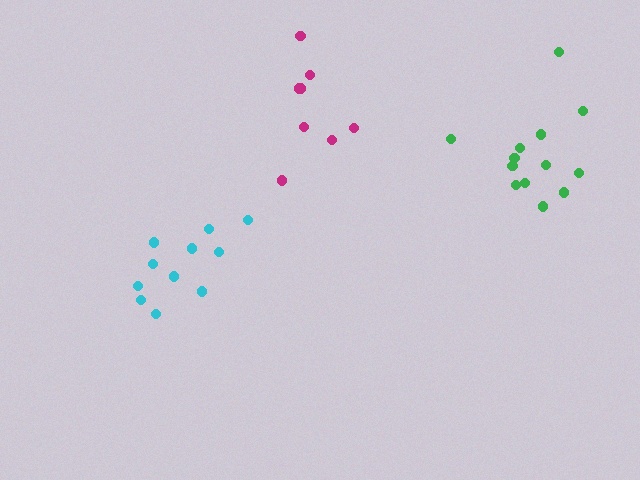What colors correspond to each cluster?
The clusters are colored: magenta, green, cyan.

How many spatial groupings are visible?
There are 3 spatial groupings.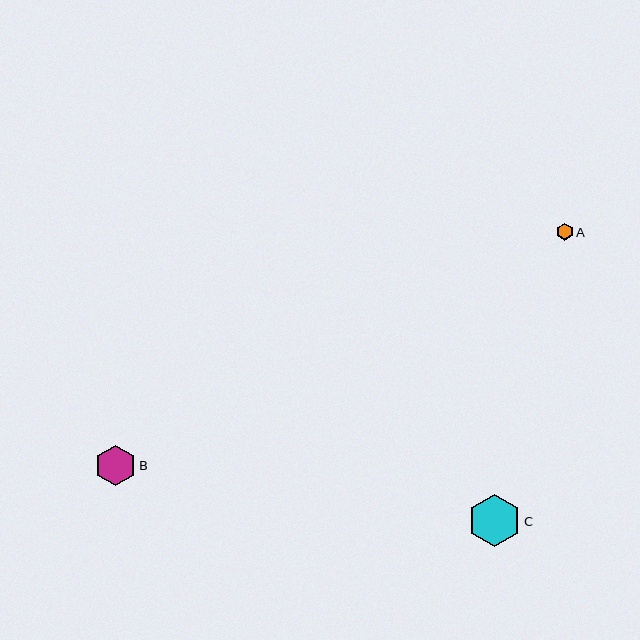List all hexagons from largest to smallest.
From largest to smallest: C, B, A.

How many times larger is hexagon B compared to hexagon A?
Hexagon B is approximately 2.4 times the size of hexagon A.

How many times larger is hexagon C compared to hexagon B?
Hexagon C is approximately 1.3 times the size of hexagon B.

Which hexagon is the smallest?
Hexagon A is the smallest with a size of approximately 17 pixels.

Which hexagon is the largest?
Hexagon C is the largest with a size of approximately 53 pixels.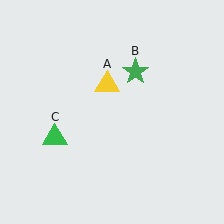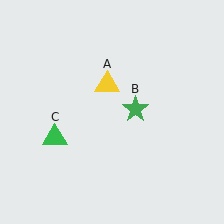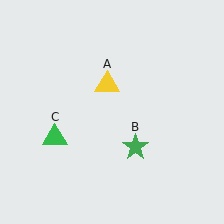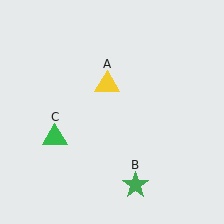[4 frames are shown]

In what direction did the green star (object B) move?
The green star (object B) moved down.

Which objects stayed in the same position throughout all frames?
Yellow triangle (object A) and green triangle (object C) remained stationary.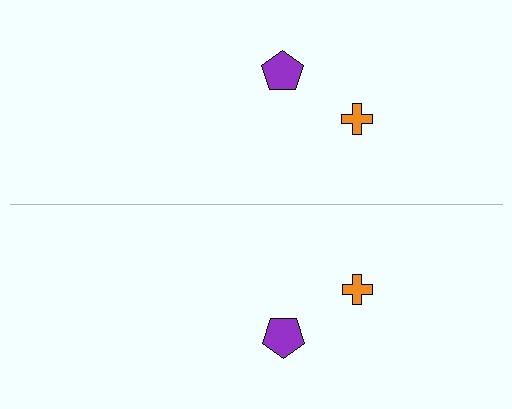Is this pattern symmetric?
Yes, this pattern has bilateral (reflection) symmetry.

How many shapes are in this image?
There are 4 shapes in this image.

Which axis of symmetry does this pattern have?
The pattern has a horizontal axis of symmetry running through the center of the image.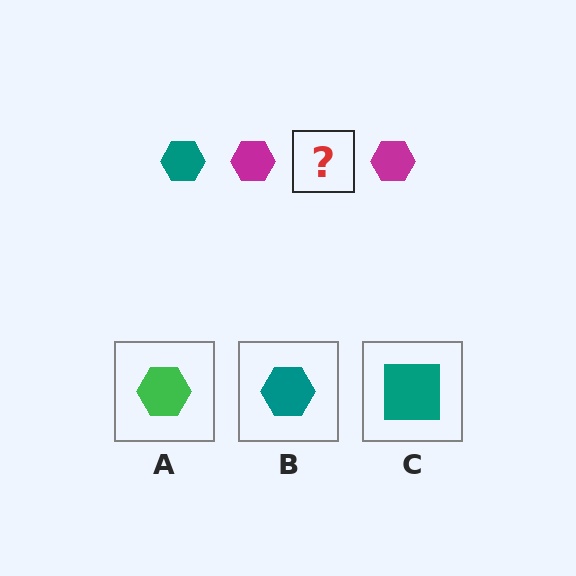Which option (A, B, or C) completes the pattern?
B.